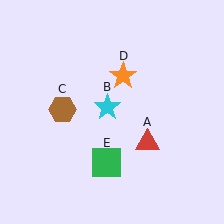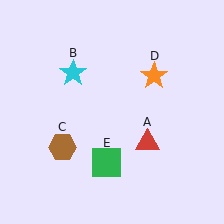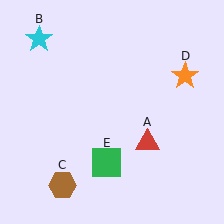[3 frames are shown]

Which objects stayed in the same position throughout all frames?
Red triangle (object A) and green square (object E) remained stationary.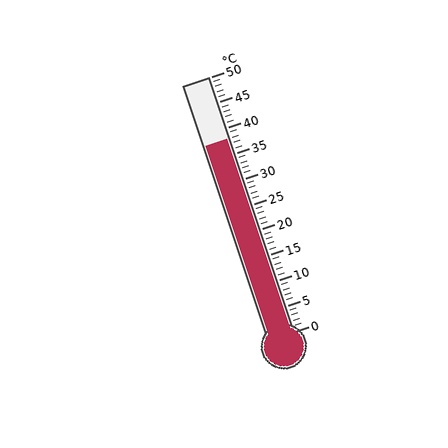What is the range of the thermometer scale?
The thermometer scale ranges from 0°C to 50°C.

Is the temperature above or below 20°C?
The temperature is above 20°C.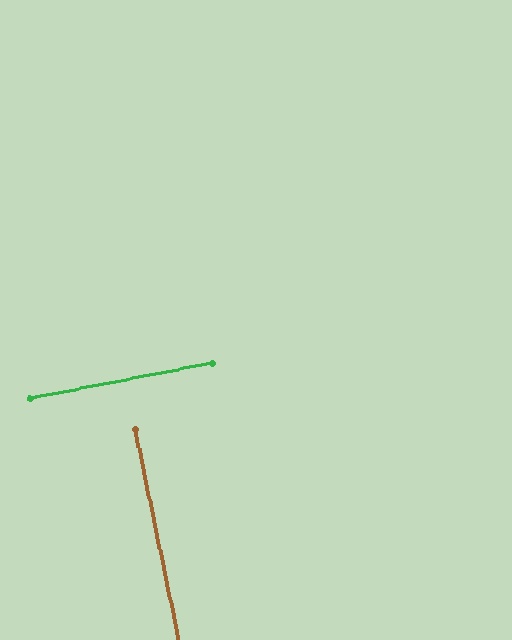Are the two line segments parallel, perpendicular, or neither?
Perpendicular — they meet at approximately 89°.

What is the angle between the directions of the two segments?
Approximately 89 degrees.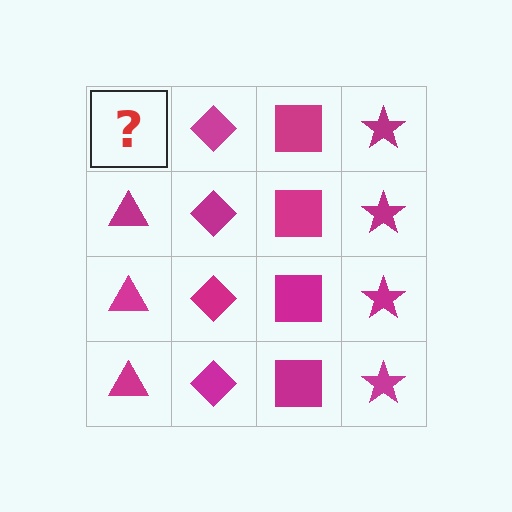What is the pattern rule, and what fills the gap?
The rule is that each column has a consistent shape. The gap should be filled with a magenta triangle.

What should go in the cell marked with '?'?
The missing cell should contain a magenta triangle.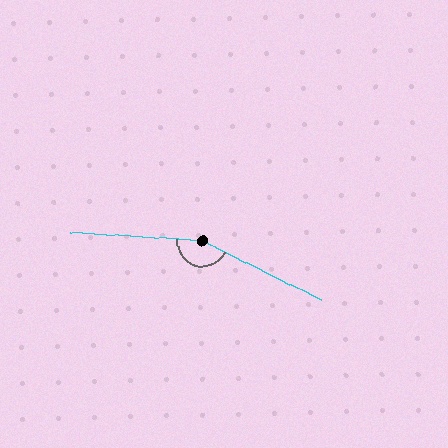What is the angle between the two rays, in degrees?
Approximately 157 degrees.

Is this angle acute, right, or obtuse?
It is obtuse.